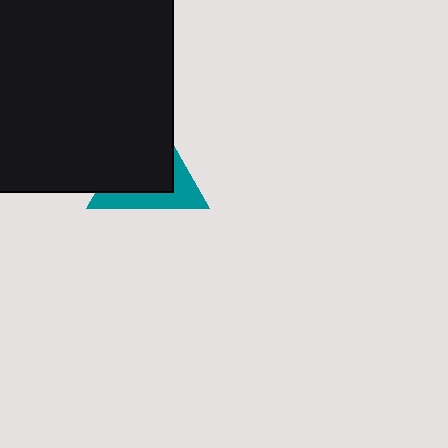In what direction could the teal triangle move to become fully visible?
The teal triangle could move toward the lower-right. That would shift it out from behind the black rectangle entirely.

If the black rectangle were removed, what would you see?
You would see the complete teal triangle.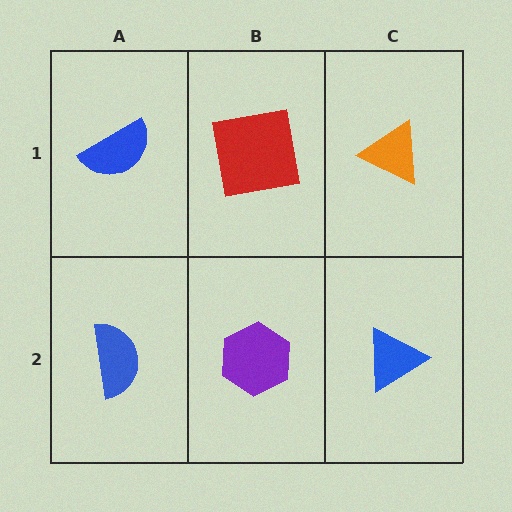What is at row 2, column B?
A purple hexagon.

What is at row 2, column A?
A blue semicircle.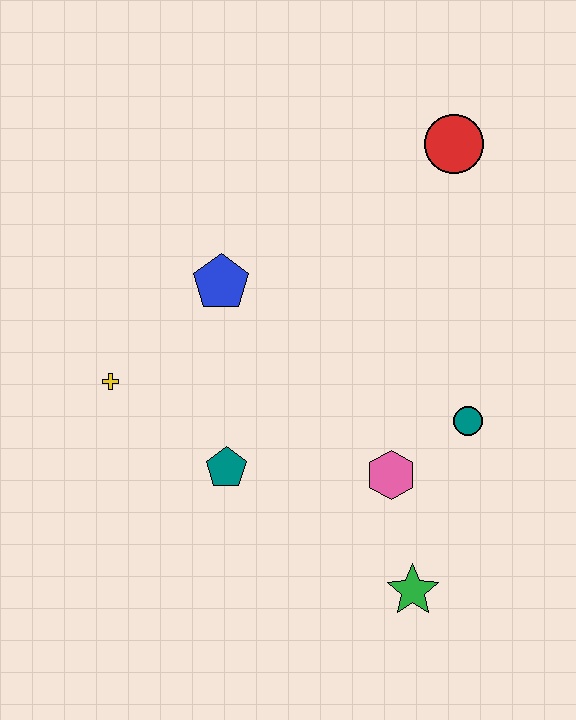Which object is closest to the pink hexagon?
The teal circle is closest to the pink hexagon.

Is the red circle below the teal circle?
No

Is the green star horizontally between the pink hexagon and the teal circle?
Yes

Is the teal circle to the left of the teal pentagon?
No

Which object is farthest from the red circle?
The green star is farthest from the red circle.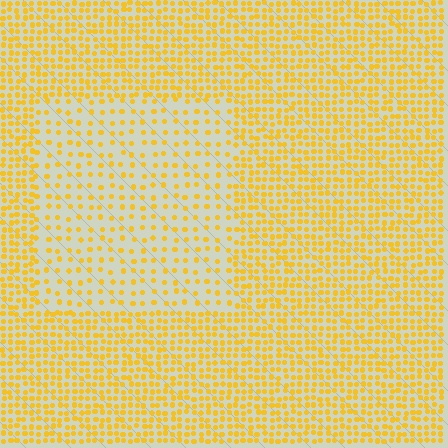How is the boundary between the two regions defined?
The boundary is defined by a change in element density (approximately 2.3x ratio). All elements are the same color, size, and shape.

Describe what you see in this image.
The image contains small yellow elements arranged at two different densities. A rectangle-shaped region is visible where the elements are less densely packed than the surrounding area.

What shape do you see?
I see a rectangle.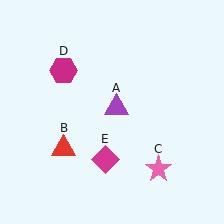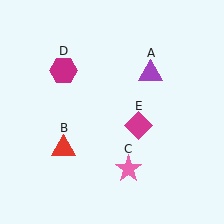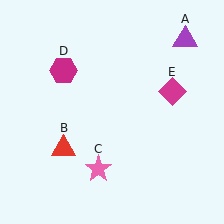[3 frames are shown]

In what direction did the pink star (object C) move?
The pink star (object C) moved left.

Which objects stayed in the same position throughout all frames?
Red triangle (object B) and magenta hexagon (object D) remained stationary.